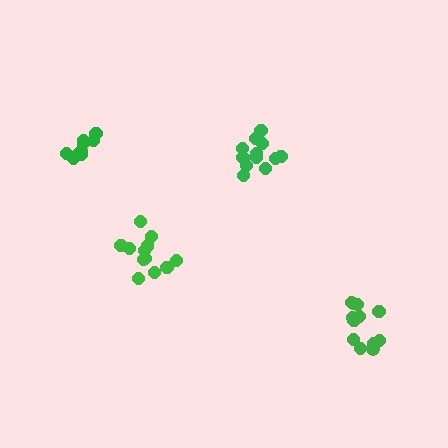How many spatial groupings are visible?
There are 4 spatial groupings.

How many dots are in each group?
Group 1: 12 dots, Group 2: 9 dots, Group 3: 12 dots, Group 4: 12 dots (45 total).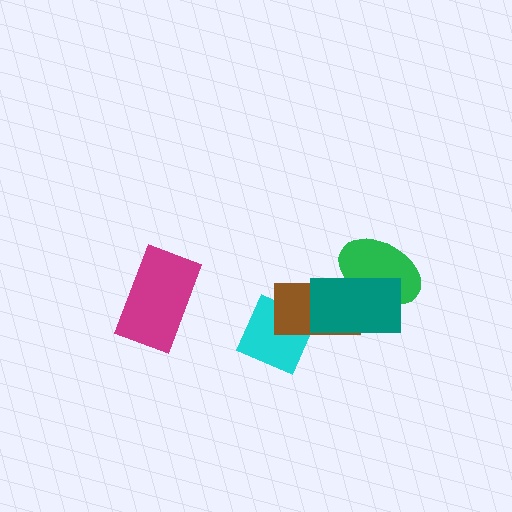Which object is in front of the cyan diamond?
The brown rectangle is in front of the cyan diamond.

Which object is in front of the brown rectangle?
The teal rectangle is in front of the brown rectangle.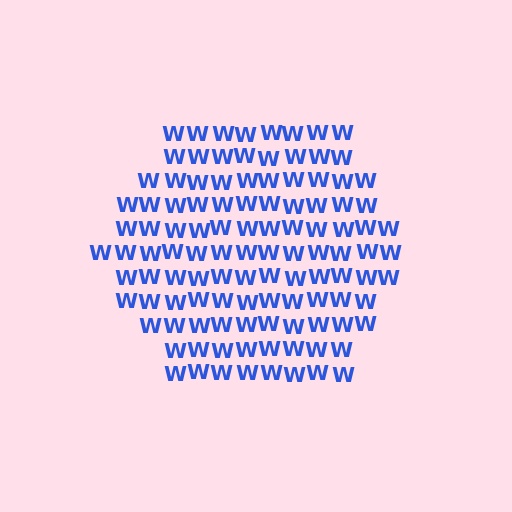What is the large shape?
The large shape is a hexagon.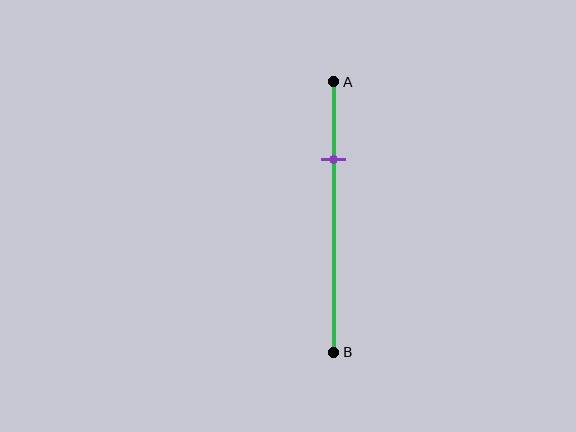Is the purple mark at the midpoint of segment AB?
No, the mark is at about 30% from A, not at the 50% midpoint.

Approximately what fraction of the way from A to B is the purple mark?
The purple mark is approximately 30% of the way from A to B.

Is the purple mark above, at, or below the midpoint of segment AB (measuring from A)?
The purple mark is above the midpoint of segment AB.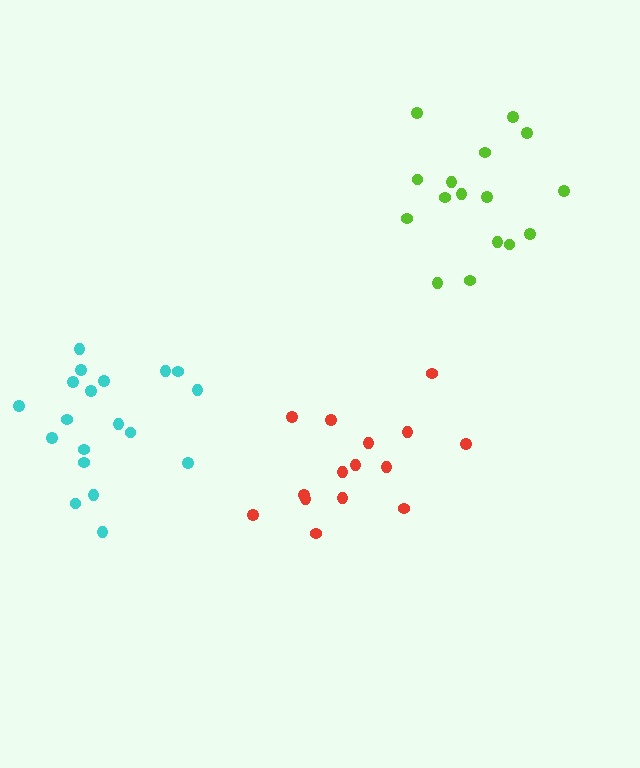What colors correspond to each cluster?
The clusters are colored: cyan, red, lime.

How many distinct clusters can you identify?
There are 3 distinct clusters.